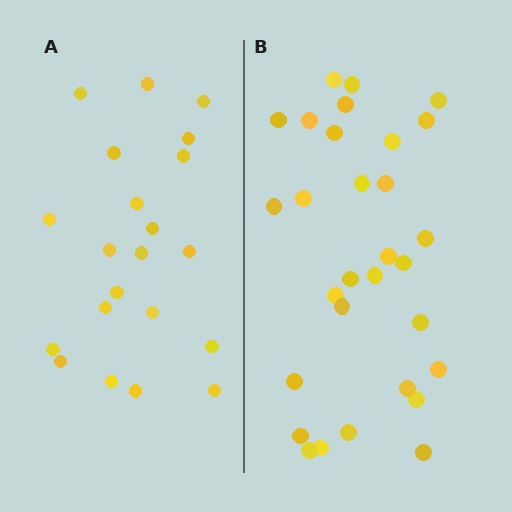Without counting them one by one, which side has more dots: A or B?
Region B (the right region) has more dots.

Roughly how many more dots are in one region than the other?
Region B has roughly 8 or so more dots than region A.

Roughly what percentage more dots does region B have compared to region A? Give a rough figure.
About 45% more.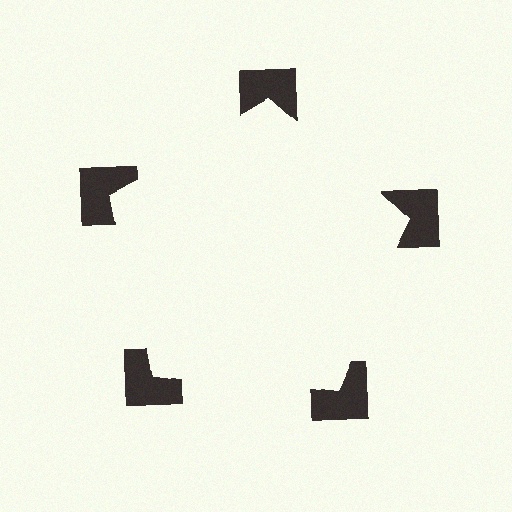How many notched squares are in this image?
There are 5 — one at each vertex of the illusory pentagon.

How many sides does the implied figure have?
5 sides.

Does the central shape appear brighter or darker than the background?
It typically appears slightly brighter than the background, even though no actual brightness change is drawn.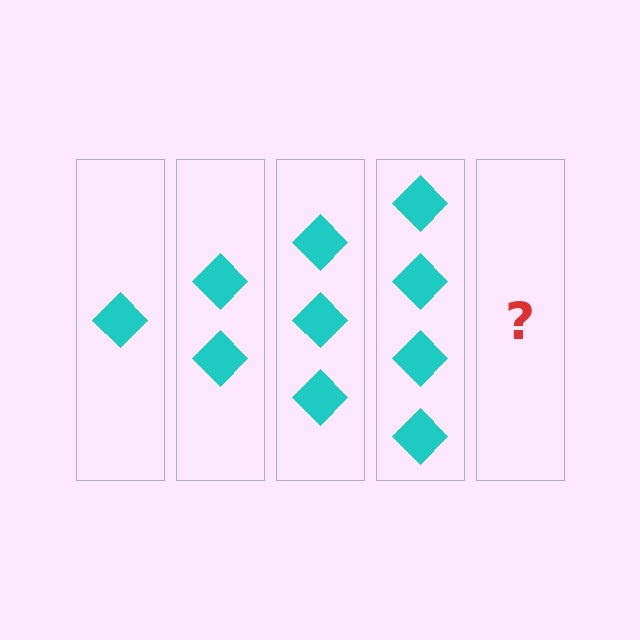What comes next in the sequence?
The next element should be 5 diamonds.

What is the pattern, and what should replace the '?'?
The pattern is that each step adds one more diamond. The '?' should be 5 diamonds.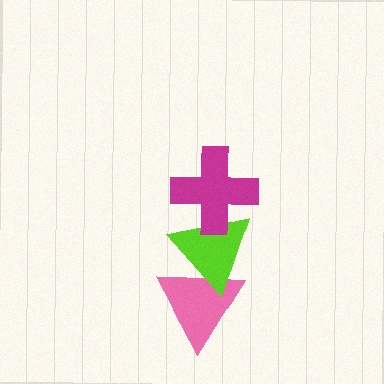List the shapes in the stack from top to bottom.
From top to bottom: the magenta cross, the lime triangle, the pink triangle.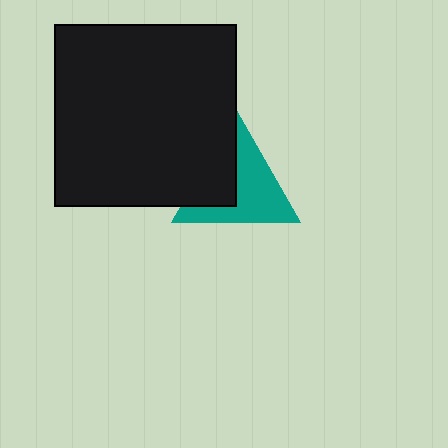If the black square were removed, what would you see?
You would see the complete teal triangle.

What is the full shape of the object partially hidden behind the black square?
The partially hidden object is a teal triangle.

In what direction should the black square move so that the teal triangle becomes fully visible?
The black square should move left. That is the shortest direction to clear the overlap and leave the teal triangle fully visible.